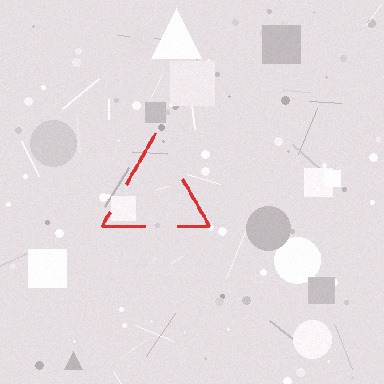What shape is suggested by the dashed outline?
The dashed outline suggests a triangle.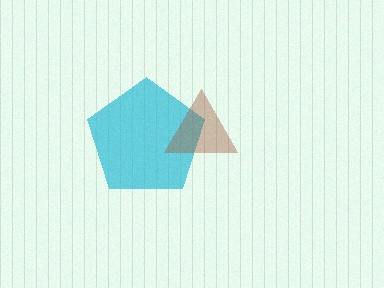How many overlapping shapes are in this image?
There are 2 overlapping shapes in the image.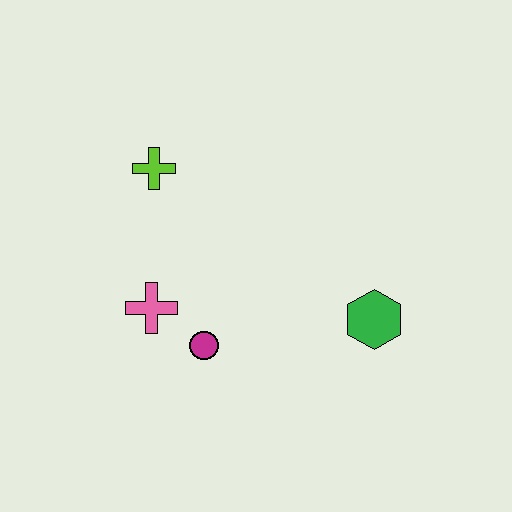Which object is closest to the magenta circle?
The pink cross is closest to the magenta circle.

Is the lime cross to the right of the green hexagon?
No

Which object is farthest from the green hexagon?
The lime cross is farthest from the green hexagon.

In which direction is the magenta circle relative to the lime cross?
The magenta circle is below the lime cross.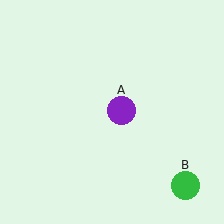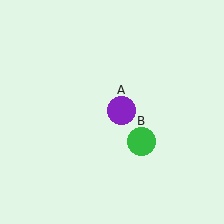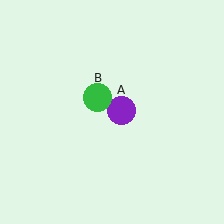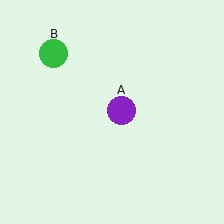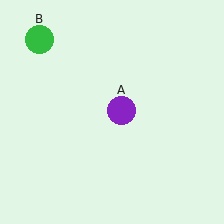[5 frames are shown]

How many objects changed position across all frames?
1 object changed position: green circle (object B).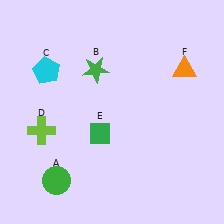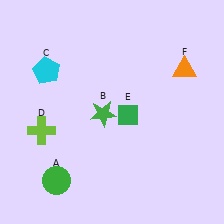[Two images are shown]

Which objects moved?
The objects that moved are: the green star (B), the green diamond (E).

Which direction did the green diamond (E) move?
The green diamond (E) moved right.